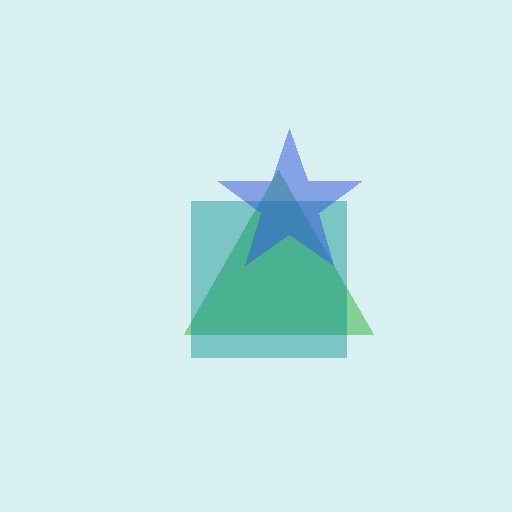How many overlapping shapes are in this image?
There are 3 overlapping shapes in the image.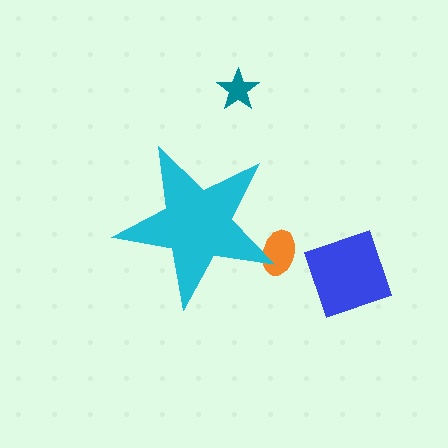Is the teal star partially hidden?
No, the teal star is fully visible.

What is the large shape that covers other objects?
A cyan star.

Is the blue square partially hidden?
No, the blue square is fully visible.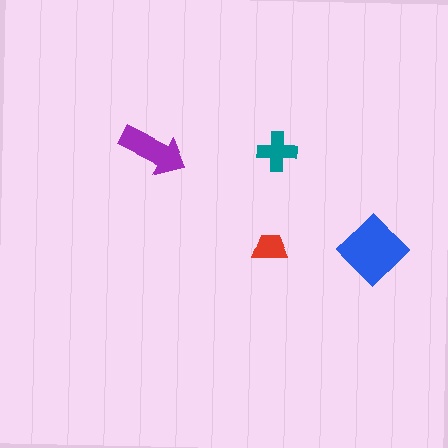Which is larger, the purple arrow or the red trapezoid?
The purple arrow.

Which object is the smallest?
The red trapezoid.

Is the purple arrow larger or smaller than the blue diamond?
Smaller.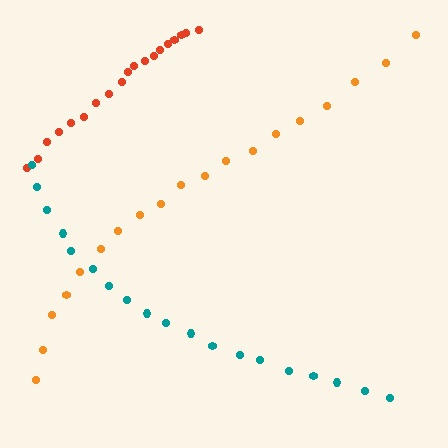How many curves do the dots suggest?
There are 3 distinct paths.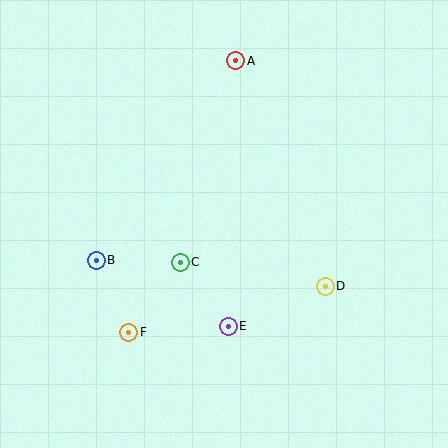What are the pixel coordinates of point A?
Point A is at (236, 61).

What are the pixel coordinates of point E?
Point E is at (228, 326).